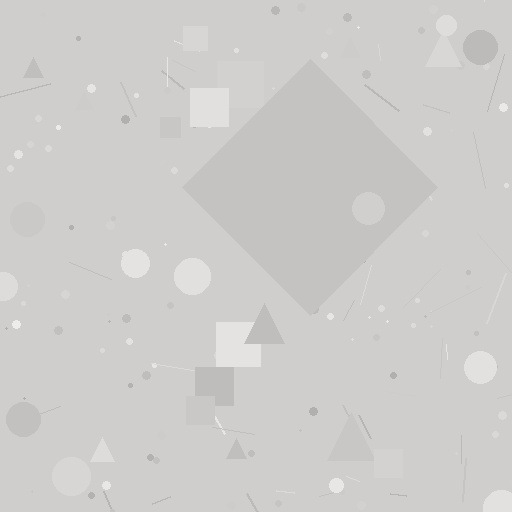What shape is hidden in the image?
A diamond is hidden in the image.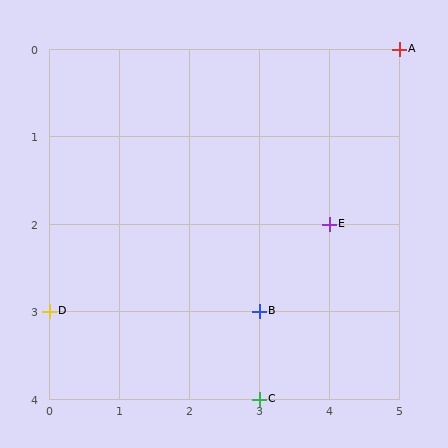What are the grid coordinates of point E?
Point E is at grid coordinates (4, 2).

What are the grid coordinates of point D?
Point D is at grid coordinates (0, 3).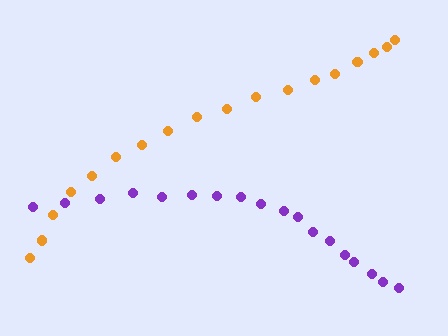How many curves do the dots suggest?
There are 2 distinct paths.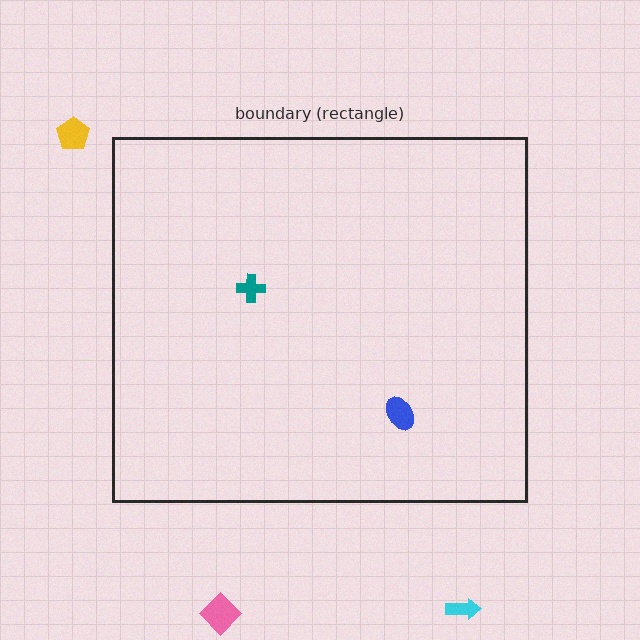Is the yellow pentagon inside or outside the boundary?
Outside.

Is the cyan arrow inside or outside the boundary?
Outside.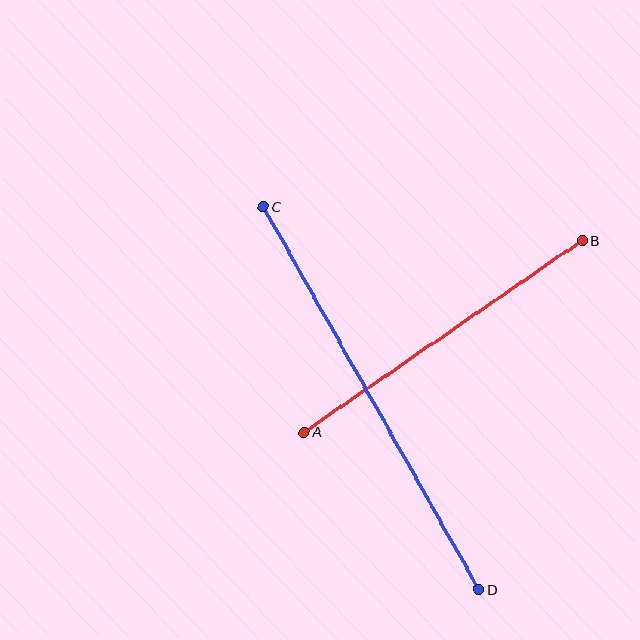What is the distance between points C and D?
The distance is approximately 439 pixels.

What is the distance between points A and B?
The distance is approximately 338 pixels.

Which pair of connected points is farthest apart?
Points C and D are farthest apart.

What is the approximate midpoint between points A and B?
The midpoint is at approximately (443, 336) pixels.